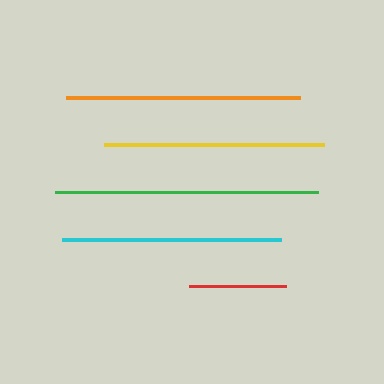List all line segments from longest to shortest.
From longest to shortest: green, orange, yellow, cyan, red.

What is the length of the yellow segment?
The yellow segment is approximately 220 pixels long.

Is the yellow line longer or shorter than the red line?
The yellow line is longer than the red line.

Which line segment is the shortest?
The red line is the shortest at approximately 97 pixels.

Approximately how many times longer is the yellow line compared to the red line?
The yellow line is approximately 2.3 times the length of the red line.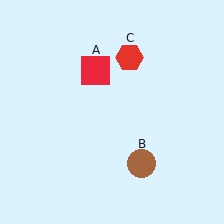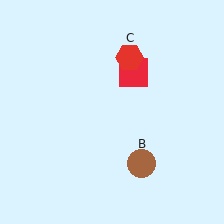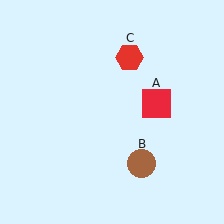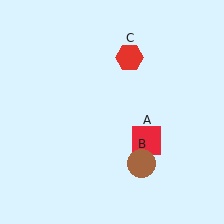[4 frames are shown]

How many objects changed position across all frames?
1 object changed position: red square (object A).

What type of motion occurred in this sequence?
The red square (object A) rotated clockwise around the center of the scene.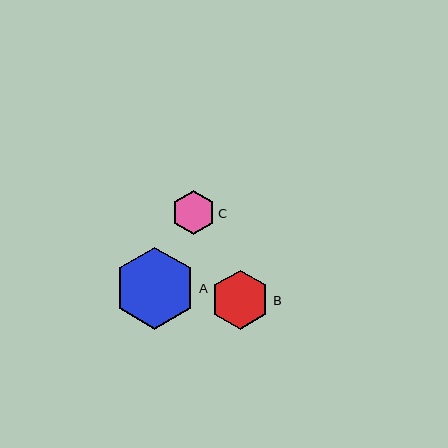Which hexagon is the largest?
Hexagon A is the largest with a size of approximately 82 pixels.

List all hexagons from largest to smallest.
From largest to smallest: A, B, C.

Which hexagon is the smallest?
Hexagon C is the smallest with a size of approximately 44 pixels.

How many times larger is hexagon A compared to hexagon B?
Hexagon A is approximately 1.4 times the size of hexagon B.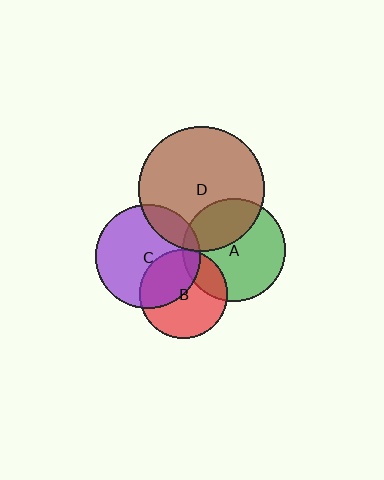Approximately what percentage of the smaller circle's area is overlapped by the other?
Approximately 40%.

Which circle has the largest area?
Circle D (brown).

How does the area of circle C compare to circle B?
Approximately 1.4 times.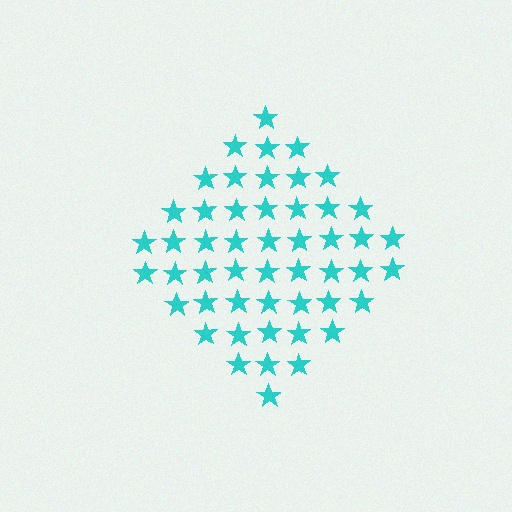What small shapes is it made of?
It is made of small stars.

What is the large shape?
The large shape is a diamond.